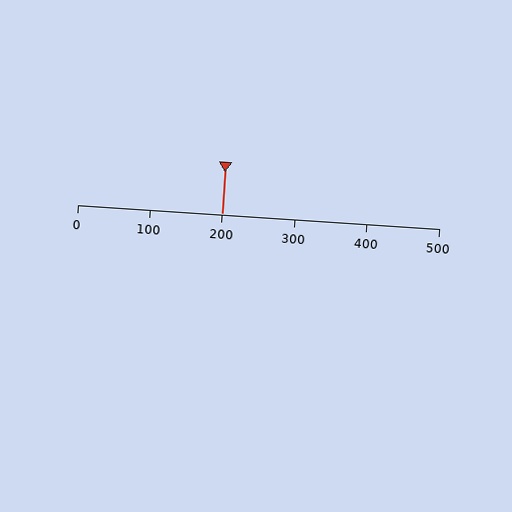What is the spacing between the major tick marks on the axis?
The major ticks are spaced 100 apart.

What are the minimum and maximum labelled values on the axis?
The axis runs from 0 to 500.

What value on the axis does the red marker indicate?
The marker indicates approximately 200.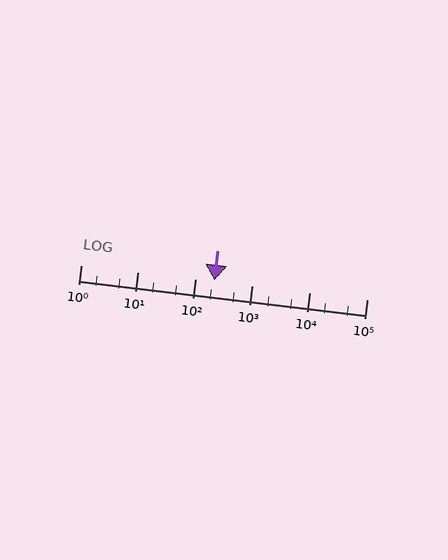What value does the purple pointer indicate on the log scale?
The pointer indicates approximately 220.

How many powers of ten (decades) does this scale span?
The scale spans 5 decades, from 1 to 100000.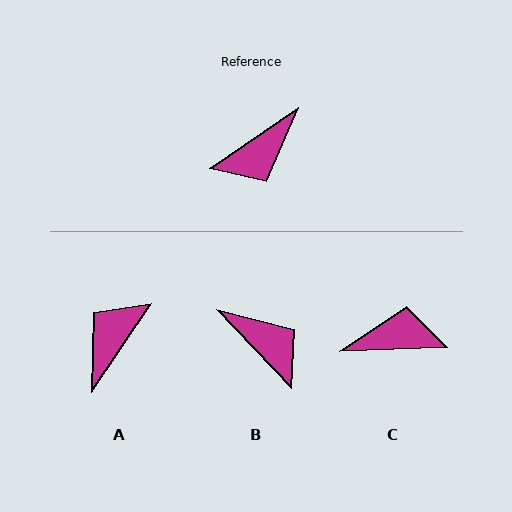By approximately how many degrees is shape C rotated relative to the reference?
Approximately 148 degrees counter-clockwise.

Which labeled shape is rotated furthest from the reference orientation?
A, about 158 degrees away.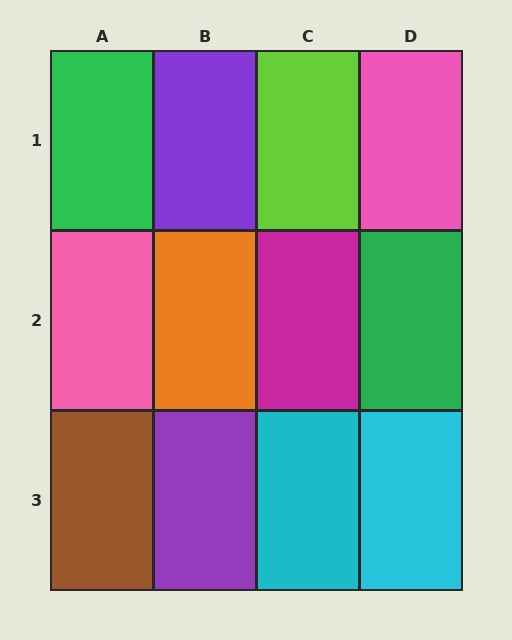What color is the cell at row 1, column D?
Pink.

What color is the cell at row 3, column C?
Cyan.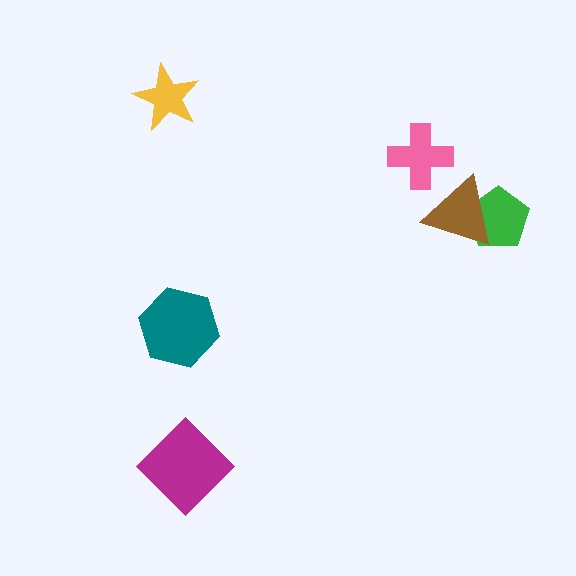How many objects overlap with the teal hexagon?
0 objects overlap with the teal hexagon.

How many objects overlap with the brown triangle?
1 object overlaps with the brown triangle.